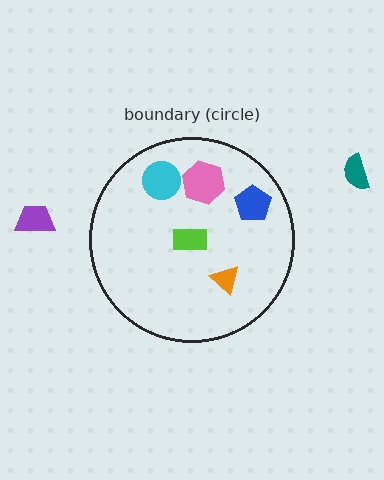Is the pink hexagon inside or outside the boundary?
Inside.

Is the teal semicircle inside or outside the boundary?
Outside.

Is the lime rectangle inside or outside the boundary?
Inside.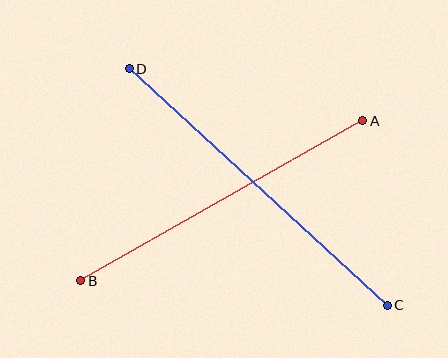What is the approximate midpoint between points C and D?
The midpoint is at approximately (258, 187) pixels.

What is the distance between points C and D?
The distance is approximately 350 pixels.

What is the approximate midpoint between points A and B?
The midpoint is at approximately (222, 201) pixels.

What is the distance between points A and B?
The distance is approximately 324 pixels.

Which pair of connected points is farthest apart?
Points C and D are farthest apart.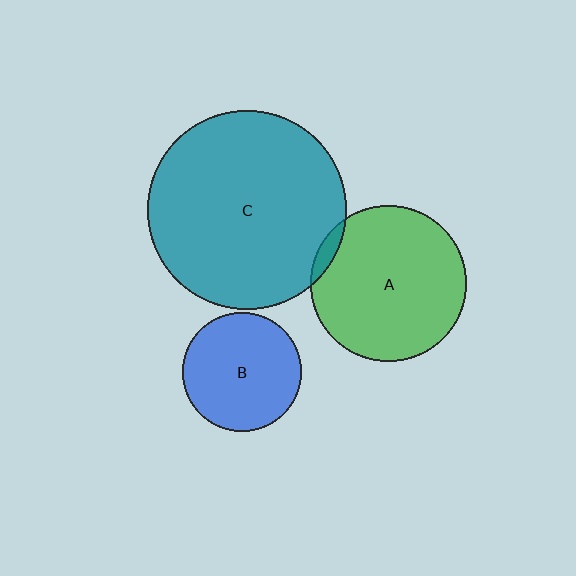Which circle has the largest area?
Circle C (teal).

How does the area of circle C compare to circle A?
Approximately 1.6 times.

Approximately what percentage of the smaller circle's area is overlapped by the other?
Approximately 5%.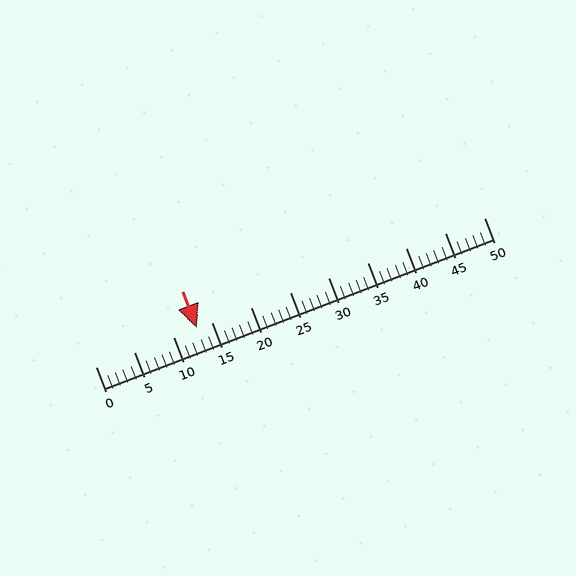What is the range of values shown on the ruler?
The ruler shows values from 0 to 50.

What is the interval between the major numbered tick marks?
The major tick marks are spaced 5 units apart.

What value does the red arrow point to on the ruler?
The red arrow points to approximately 13.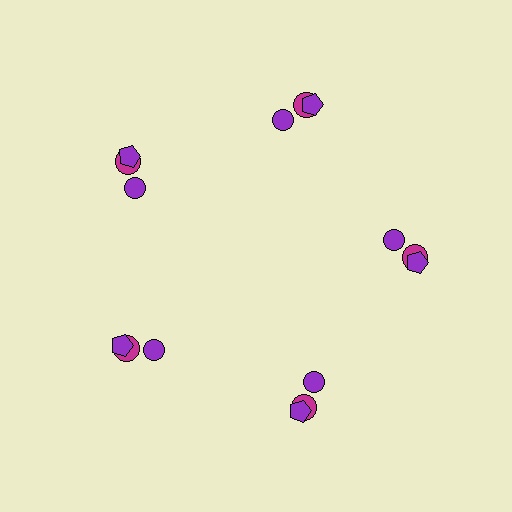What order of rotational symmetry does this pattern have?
This pattern has 5-fold rotational symmetry.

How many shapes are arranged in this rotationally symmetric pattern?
There are 15 shapes, arranged in 5 groups of 3.